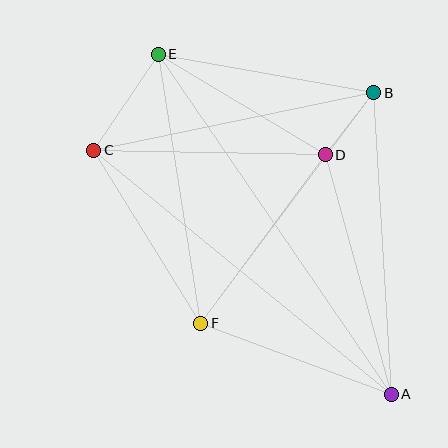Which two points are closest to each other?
Points B and D are closest to each other.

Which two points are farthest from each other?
Points A and E are farthest from each other.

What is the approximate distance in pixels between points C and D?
The distance between C and D is approximately 232 pixels.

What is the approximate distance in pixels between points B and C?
The distance between B and C is approximately 286 pixels.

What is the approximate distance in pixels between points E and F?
The distance between E and F is approximately 272 pixels.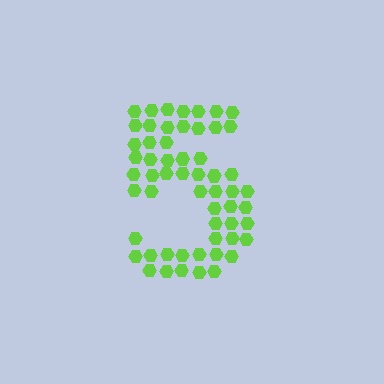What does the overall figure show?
The overall figure shows the digit 5.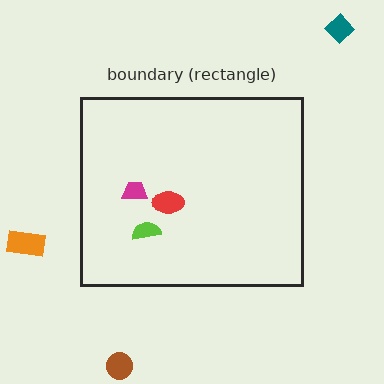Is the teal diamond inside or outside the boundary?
Outside.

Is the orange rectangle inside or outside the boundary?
Outside.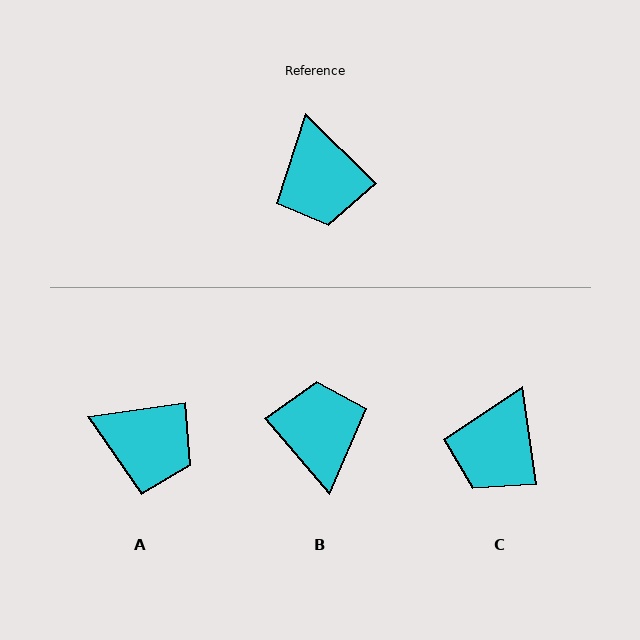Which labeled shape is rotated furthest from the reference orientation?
B, about 175 degrees away.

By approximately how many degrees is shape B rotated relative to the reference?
Approximately 175 degrees counter-clockwise.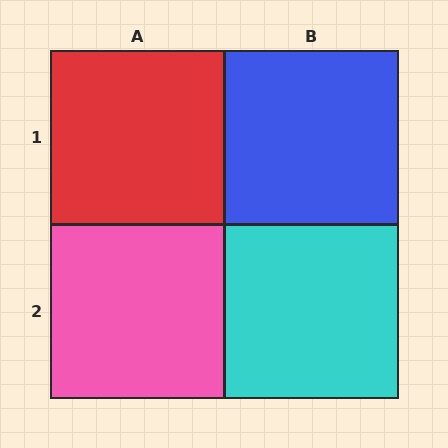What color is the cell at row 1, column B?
Blue.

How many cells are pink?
1 cell is pink.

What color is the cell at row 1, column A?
Red.